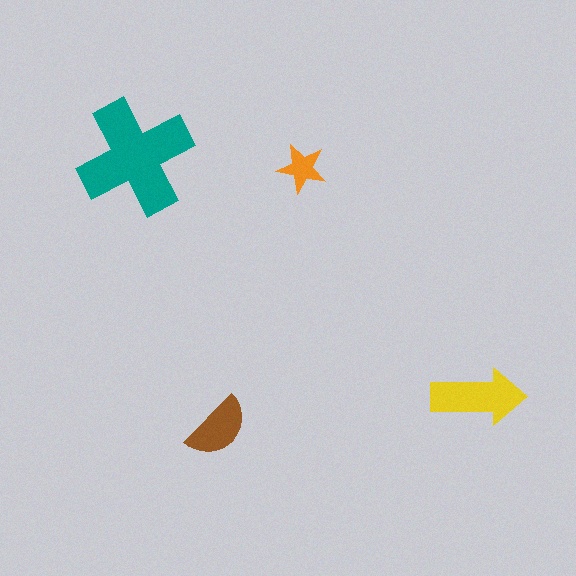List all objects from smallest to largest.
The orange star, the brown semicircle, the yellow arrow, the teal cross.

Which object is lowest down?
The brown semicircle is bottommost.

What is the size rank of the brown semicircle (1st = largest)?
3rd.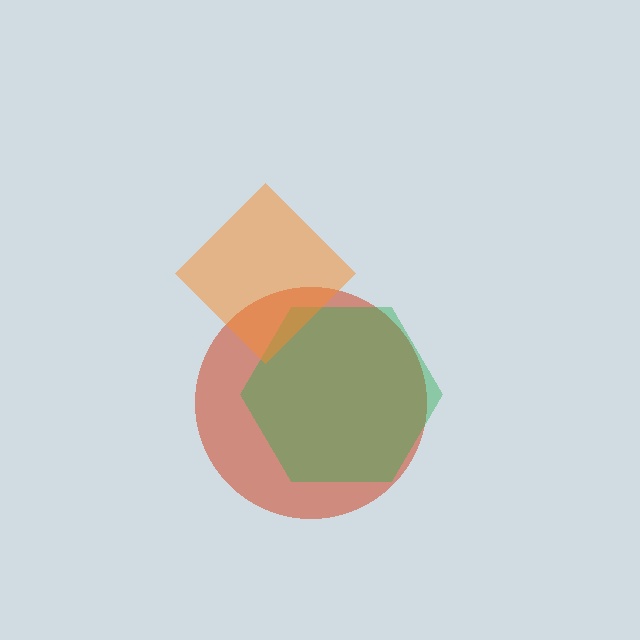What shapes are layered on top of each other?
The layered shapes are: a red circle, a green hexagon, an orange diamond.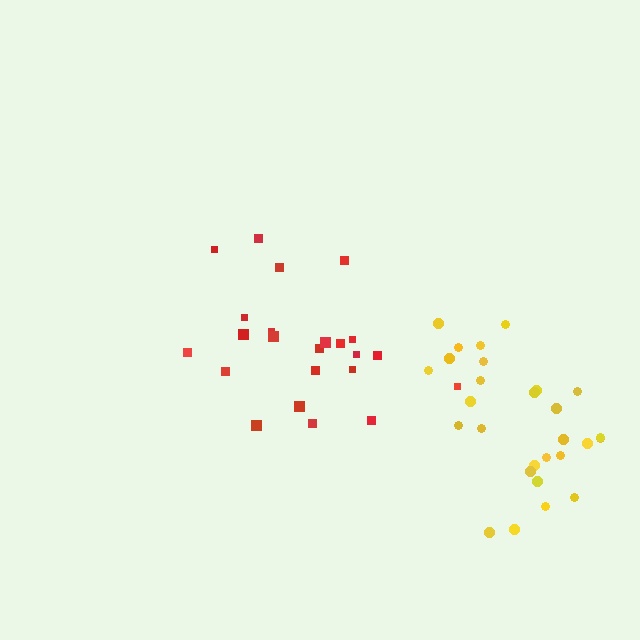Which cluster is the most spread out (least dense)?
Red.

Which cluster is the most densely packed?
Yellow.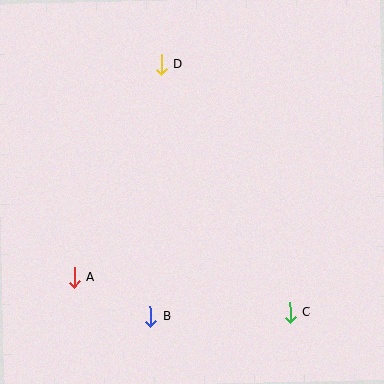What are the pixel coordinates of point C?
Point C is at (290, 312).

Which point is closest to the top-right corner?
Point D is closest to the top-right corner.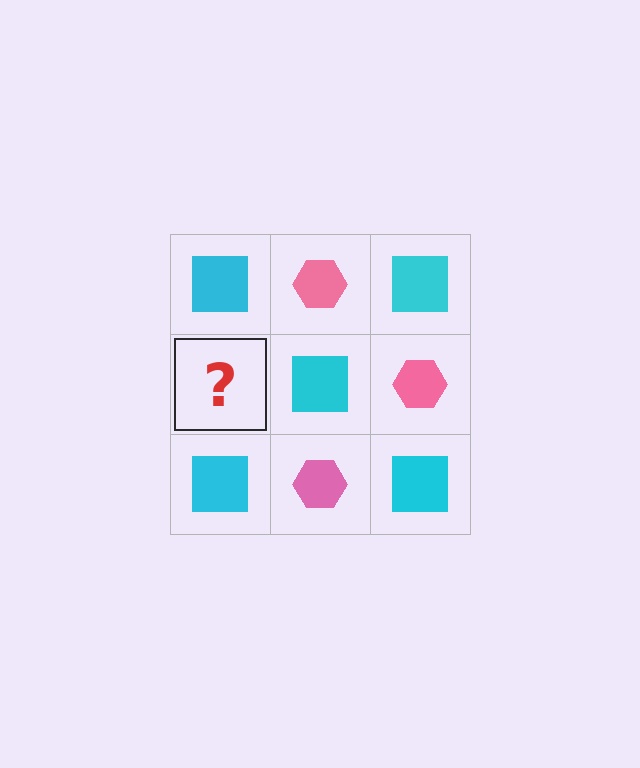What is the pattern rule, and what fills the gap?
The rule is that it alternates cyan square and pink hexagon in a checkerboard pattern. The gap should be filled with a pink hexagon.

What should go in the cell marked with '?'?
The missing cell should contain a pink hexagon.